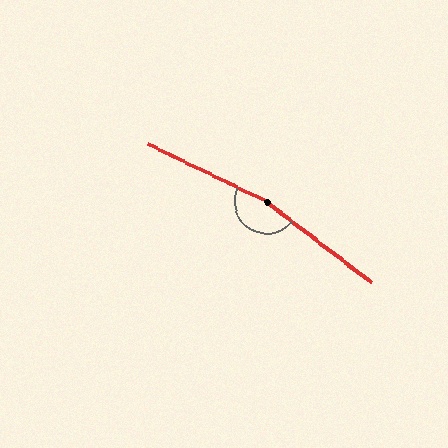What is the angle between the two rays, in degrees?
Approximately 168 degrees.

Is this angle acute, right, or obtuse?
It is obtuse.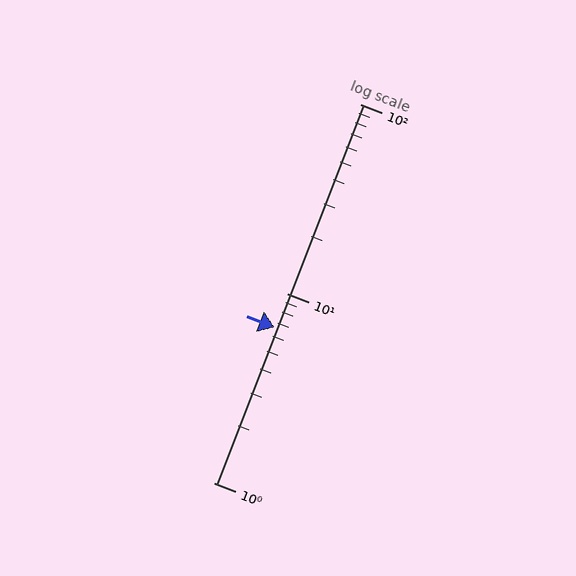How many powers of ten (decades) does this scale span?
The scale spans 2 decades, from 1 to 100.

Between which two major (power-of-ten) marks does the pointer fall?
The pointer is between 1 and 10.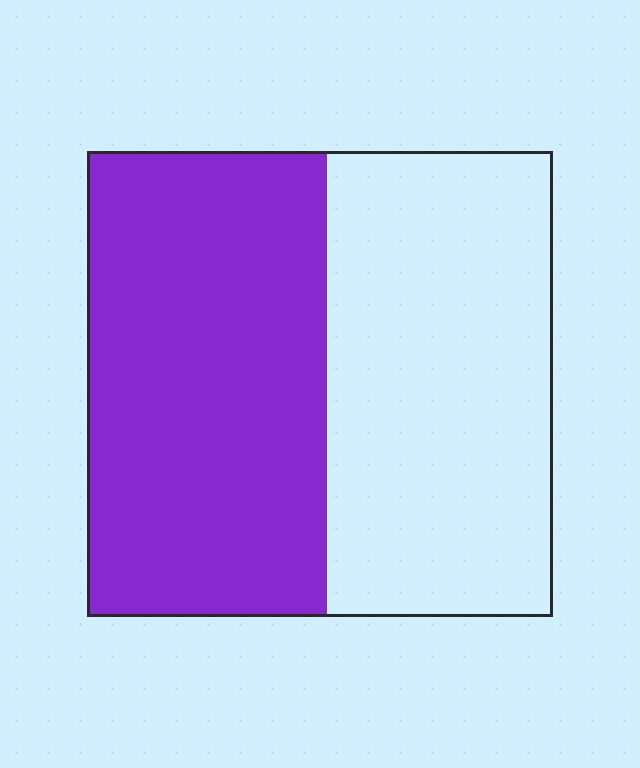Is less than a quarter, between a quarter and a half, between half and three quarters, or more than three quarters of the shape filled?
Between half and three quarters.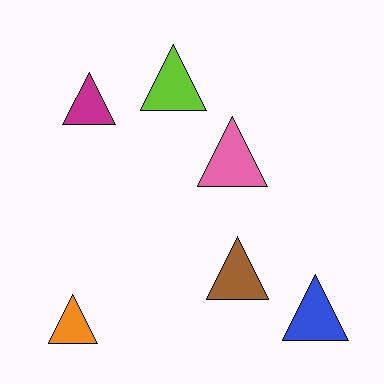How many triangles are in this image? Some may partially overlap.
There are 6 triangles.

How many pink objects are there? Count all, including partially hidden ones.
There is 1 pink object.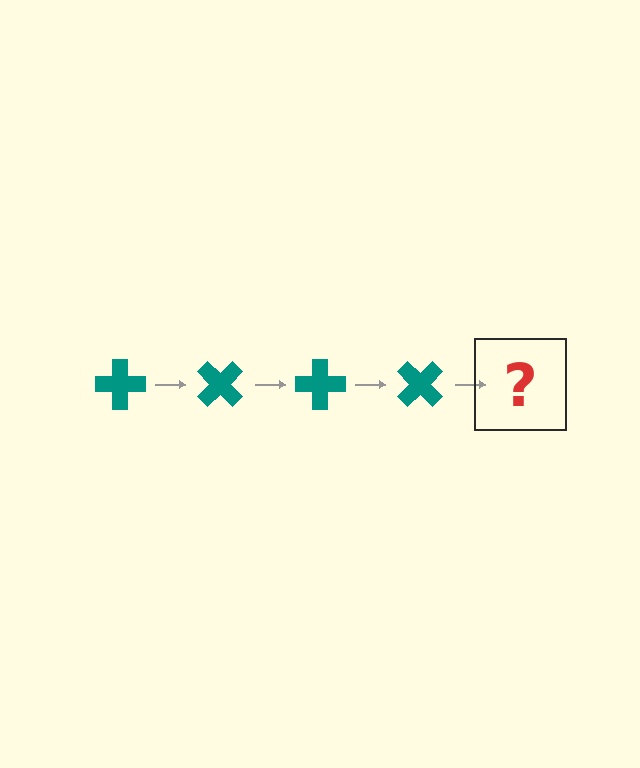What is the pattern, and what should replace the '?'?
The pattern is that the cross rotates 45 degrees each step. The '?' should be a teal cross rotated 180 degrees.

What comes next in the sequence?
The next element should be a teal cross rotated 180 degrees.